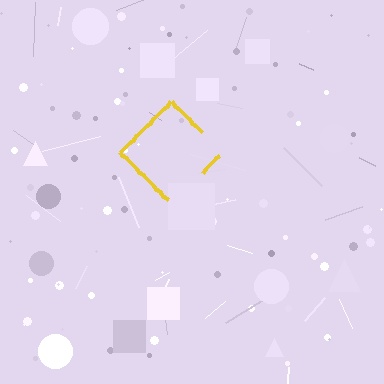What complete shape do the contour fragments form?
The contour fragments form a diamond.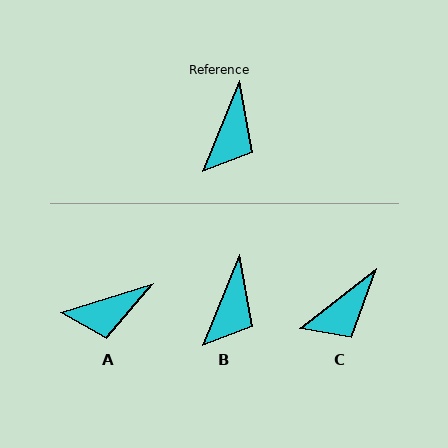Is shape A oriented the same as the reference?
No, it is off by about 51 degrees.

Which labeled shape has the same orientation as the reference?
B.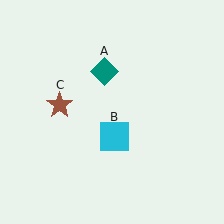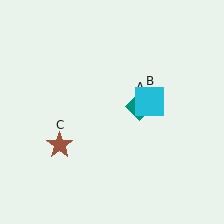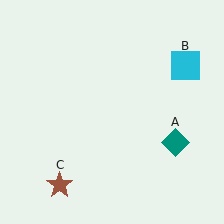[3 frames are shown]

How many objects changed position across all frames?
3 objects changed position: teal diamond (object A), cyan square (object B), brown star (object C).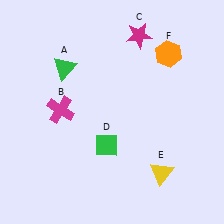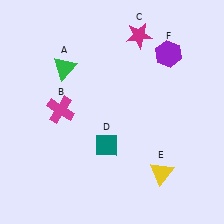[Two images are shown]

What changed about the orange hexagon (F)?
In Image 1, F is orange. In Image 2, it changed to purple.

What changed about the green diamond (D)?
In Image 1, D is green. In Image 2, it changed to teal.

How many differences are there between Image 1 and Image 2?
There are 2 differences between the two images.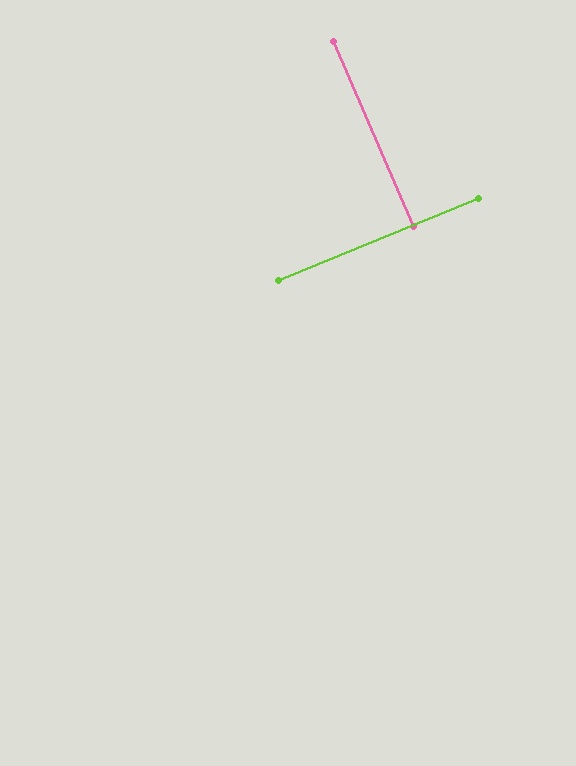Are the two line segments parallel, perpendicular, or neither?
Perpendicular — they meet at approximately 89°.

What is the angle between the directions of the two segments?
Approximately 89 degrees.